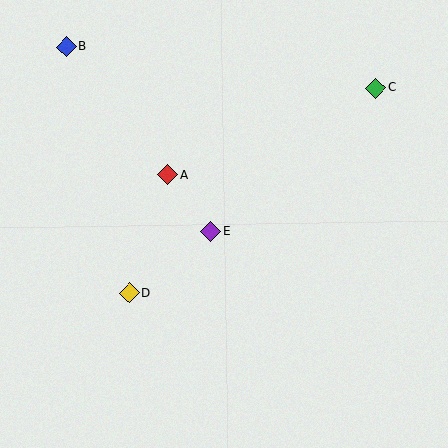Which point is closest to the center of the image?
Point E at (211, 232) is closest to the center.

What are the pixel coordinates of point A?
Point A is at (168, 175).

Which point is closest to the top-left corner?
Point B is closest to the top-left corner.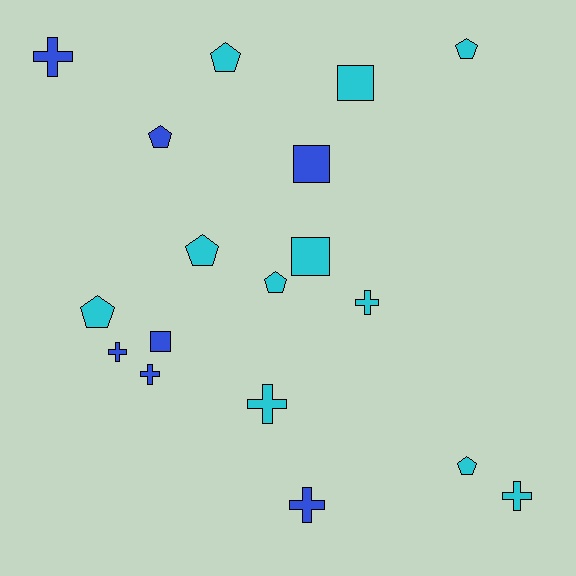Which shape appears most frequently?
Pentagon, with 7 objects.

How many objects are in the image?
There are 18 objects.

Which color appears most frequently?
Cyan, with 11 objects.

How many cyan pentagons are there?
There are 6 cyan pentagons.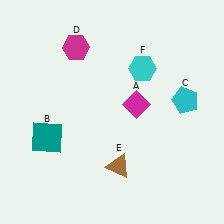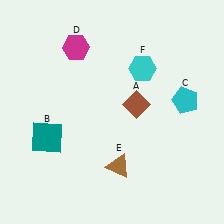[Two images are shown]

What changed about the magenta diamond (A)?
In Image 1, A is magenta. In Image 2, it changed to brown.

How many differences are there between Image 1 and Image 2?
There is 1 difference between the two images.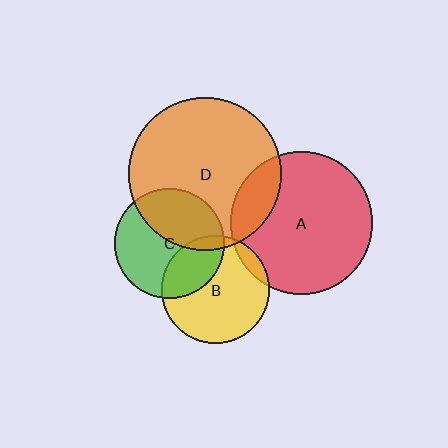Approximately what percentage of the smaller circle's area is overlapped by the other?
Approximately 30%.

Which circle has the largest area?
Circle D (orange).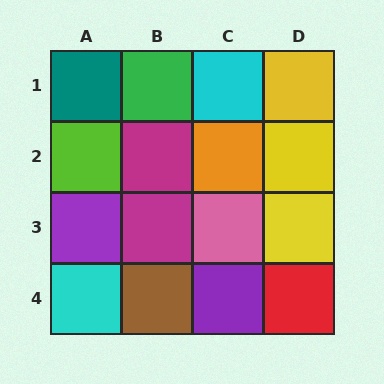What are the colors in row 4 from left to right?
Cyan, brown, purple, red.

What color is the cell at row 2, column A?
Lime.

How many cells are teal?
1 cell is teal.